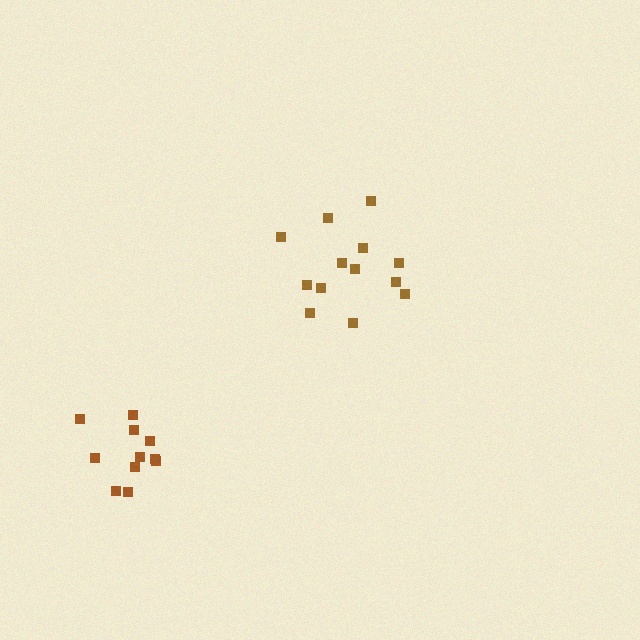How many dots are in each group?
Group 1: 13 dots, Group 2: 11 dots (24 total).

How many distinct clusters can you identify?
There are 2 distinct clusters.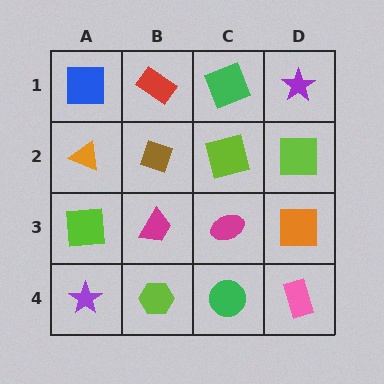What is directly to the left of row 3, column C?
A magenta trapezoid.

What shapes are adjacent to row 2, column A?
A blue square (row 1, column A), a lime square (row 3, column A), a brown diamond (row 2, column B).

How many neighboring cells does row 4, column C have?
3.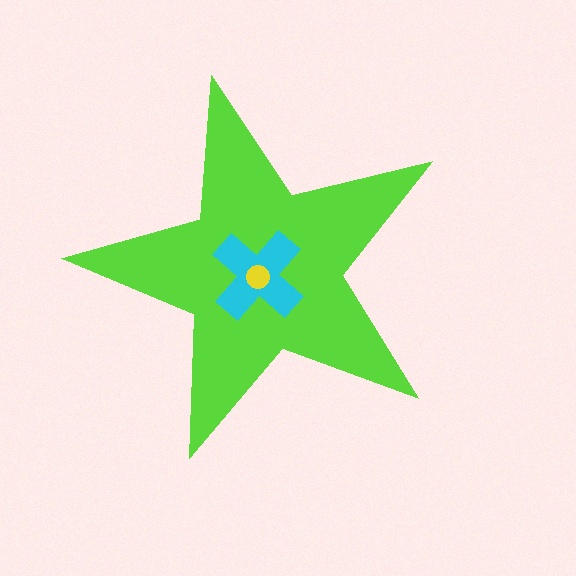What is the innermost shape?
The yellow circle.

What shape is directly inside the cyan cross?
The yellow circle.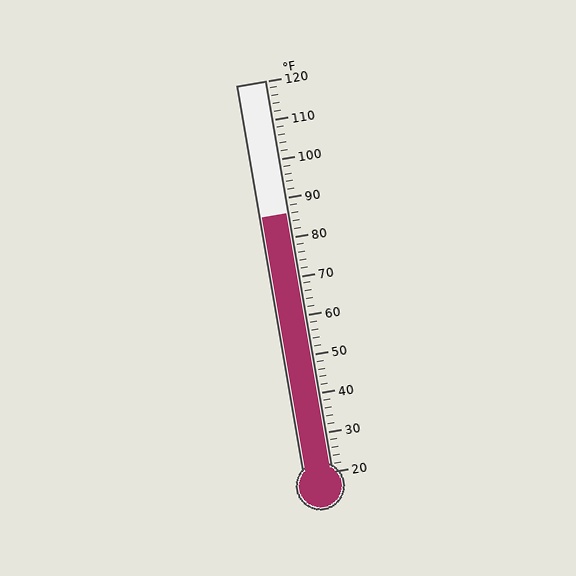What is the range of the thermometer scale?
The thermometer scale ranges from 20°F to 120°F.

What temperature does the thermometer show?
The thermometer shows approximately 86°F.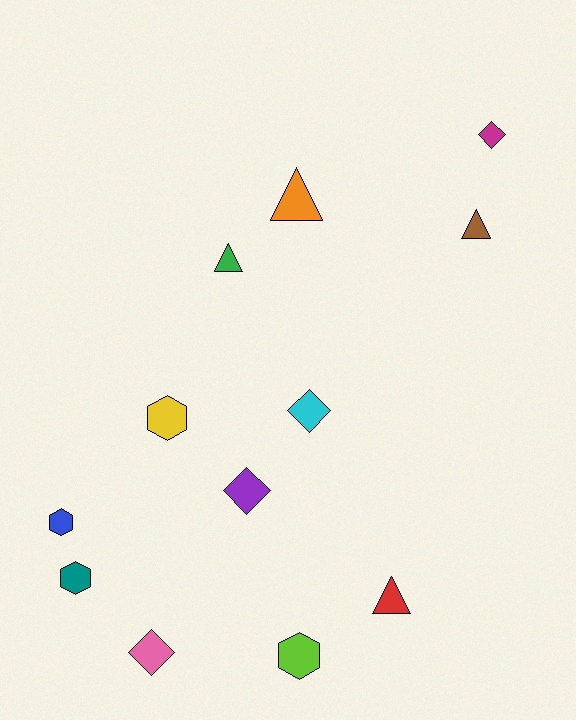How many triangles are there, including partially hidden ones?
There are 4 triangles.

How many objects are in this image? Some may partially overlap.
There are 12 objects.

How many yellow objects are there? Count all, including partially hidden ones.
There is 1 yellow object.